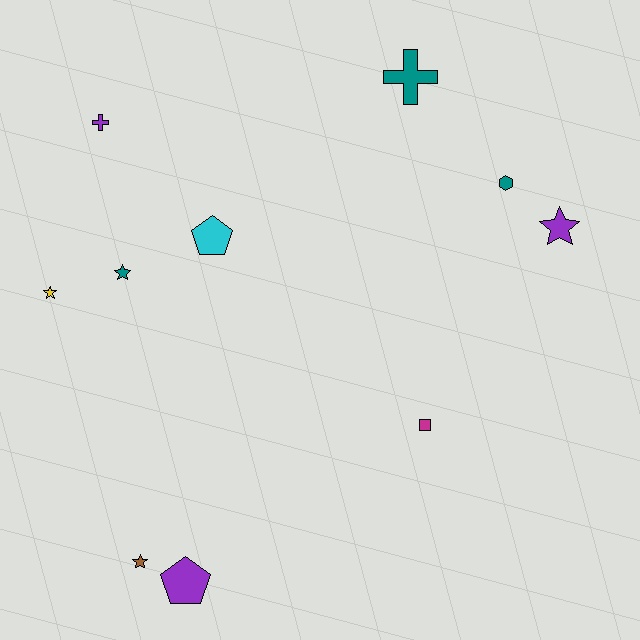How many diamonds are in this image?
There are no diamonds.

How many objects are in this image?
There are 10 objects.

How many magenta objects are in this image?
There is 1 magenta object.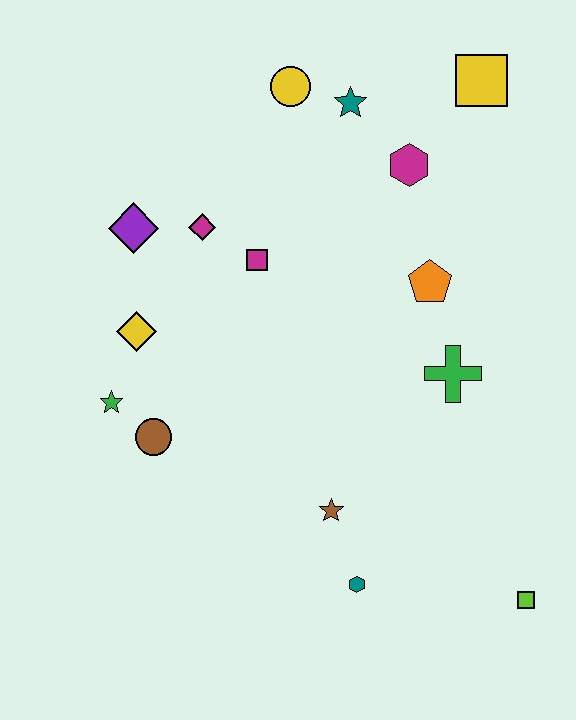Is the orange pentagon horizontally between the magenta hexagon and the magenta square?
No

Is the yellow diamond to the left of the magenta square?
Yes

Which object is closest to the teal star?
The yellow circle is closest to the teal star.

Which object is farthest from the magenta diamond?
The lime square is farthest from the magenta diamond.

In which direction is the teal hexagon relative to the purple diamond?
The teal hexagon is below the purple diamond.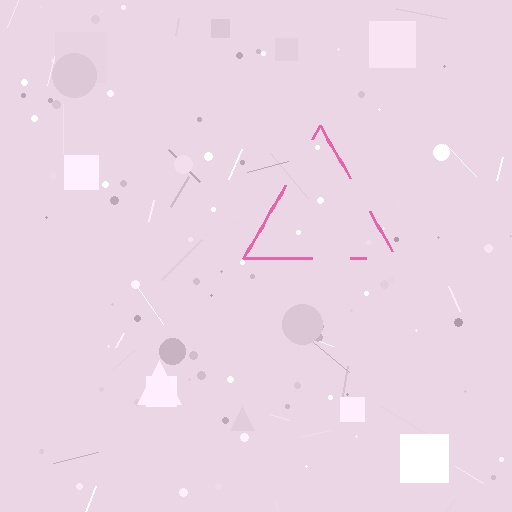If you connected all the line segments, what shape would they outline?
They would outline a triangle.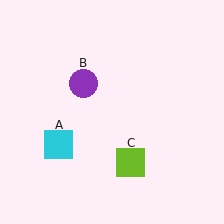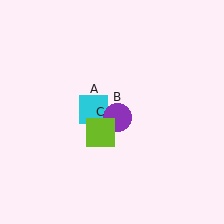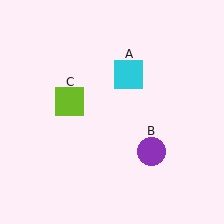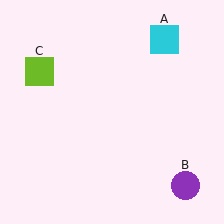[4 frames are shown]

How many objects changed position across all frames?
3 objects changed position: cyan square (object A), purple circle (object B), lime square (object C).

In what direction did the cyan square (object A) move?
The cyan square (object A) moved up and to the right.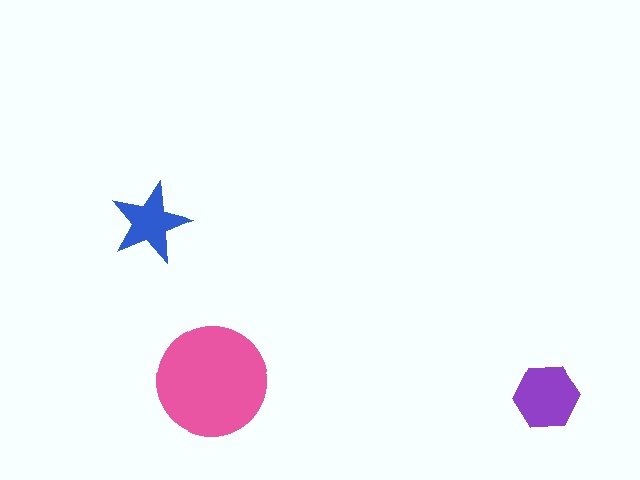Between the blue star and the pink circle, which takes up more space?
The pink circle.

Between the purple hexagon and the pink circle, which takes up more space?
The pink circle.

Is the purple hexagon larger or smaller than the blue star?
Larger.